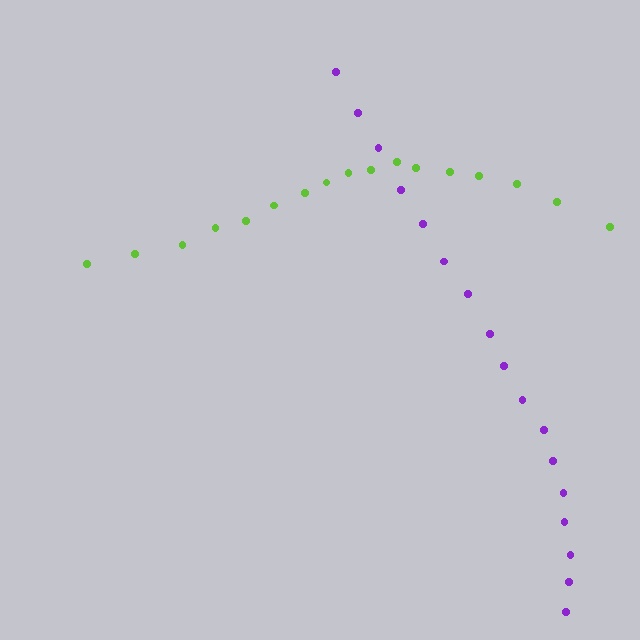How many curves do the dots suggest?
There are 2 distinct paths.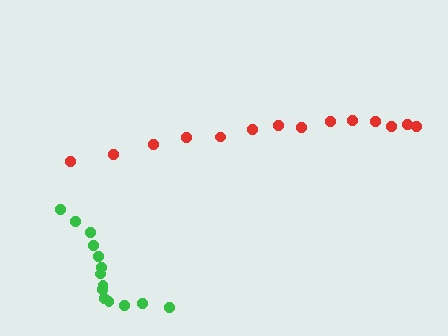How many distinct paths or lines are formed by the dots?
There are 2 distinct paths.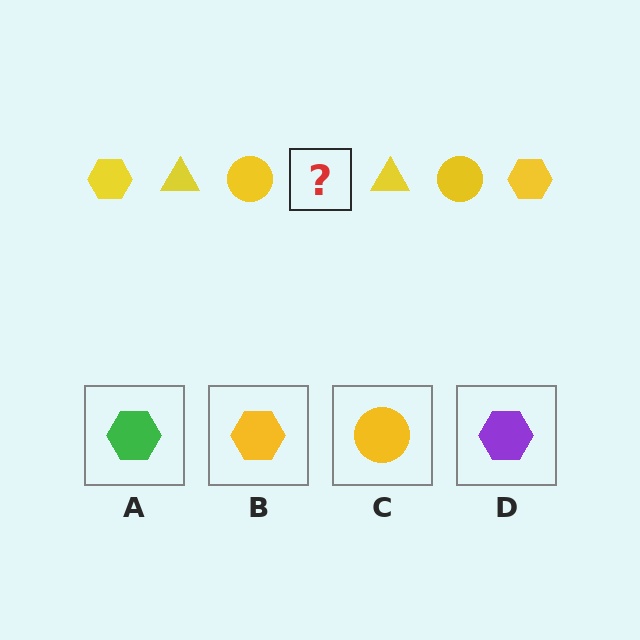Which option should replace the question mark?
Option B.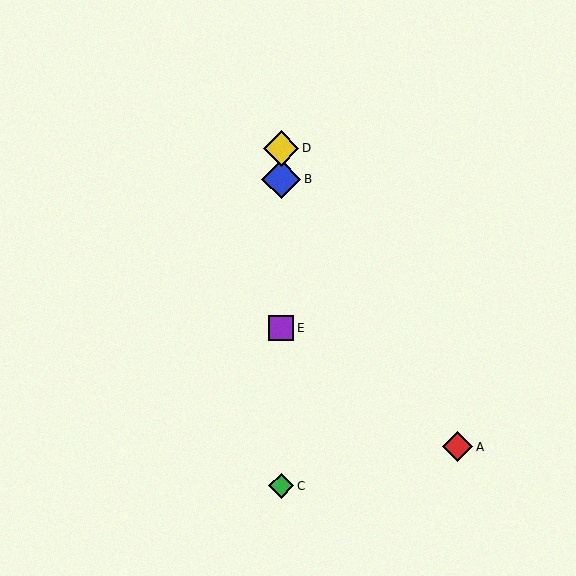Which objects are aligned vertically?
Objects B, C, D, E are aligned vertically.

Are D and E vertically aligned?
Yes, both are at x≈281.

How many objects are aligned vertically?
4 objects (B, C, D, E) are aligned vertically.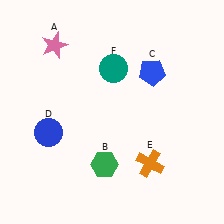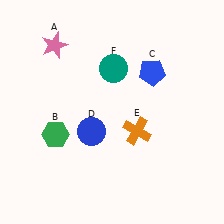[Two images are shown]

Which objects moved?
The objects that moved are: the green hexagon (B), the blue circle (D), the orange cross (E).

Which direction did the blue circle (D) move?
The blue circle (D) moved right.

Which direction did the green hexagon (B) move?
The green hexagon (B) moved left.